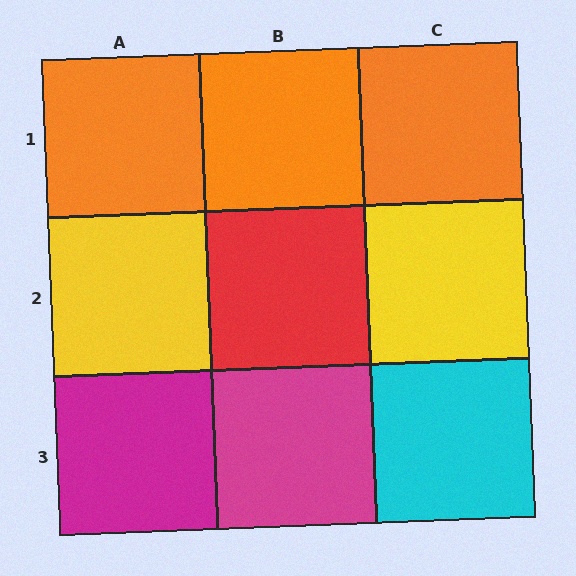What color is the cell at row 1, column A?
Orange.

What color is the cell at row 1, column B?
Orange.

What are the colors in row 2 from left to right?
Yellow, red, yellow.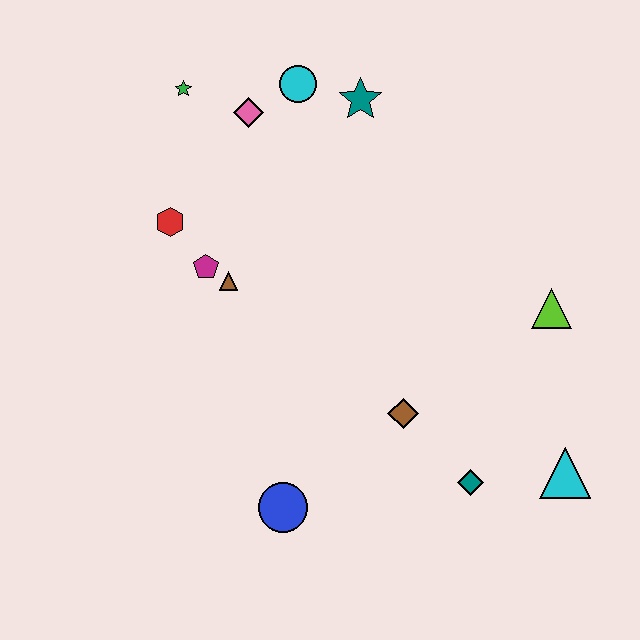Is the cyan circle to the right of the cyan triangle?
No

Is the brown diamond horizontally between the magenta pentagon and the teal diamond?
Yes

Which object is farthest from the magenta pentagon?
The cyan triangle is farthest from the magenta pentagon.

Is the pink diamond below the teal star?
Yes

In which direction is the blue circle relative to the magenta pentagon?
The blue circle is below the magenta pentagon.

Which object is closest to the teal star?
The cyan circle is closest to the teal star.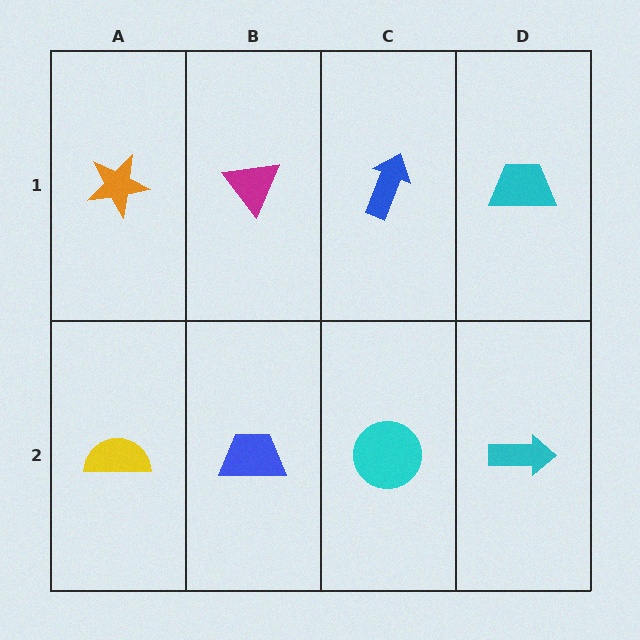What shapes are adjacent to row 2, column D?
A cyan trapezoid (row 1, column D), a cyan circle (row 2, column C).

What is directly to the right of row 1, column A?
A magenta triangle.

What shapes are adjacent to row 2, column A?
An orange star (row 1, column A), a blue trapezoid (row 2, column B).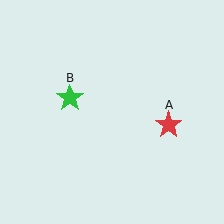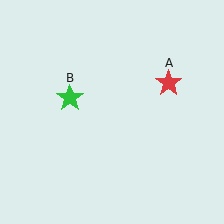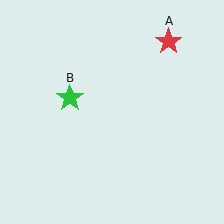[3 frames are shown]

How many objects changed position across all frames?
1 object changed position: red star (object A).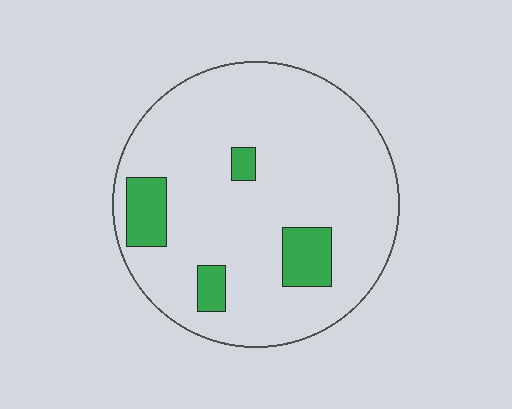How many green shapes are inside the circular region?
4.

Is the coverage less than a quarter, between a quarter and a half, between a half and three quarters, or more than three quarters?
Less than a quarter.